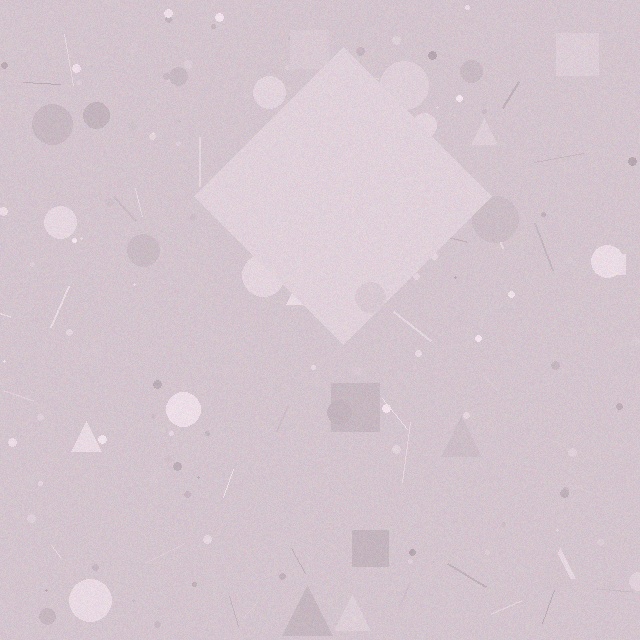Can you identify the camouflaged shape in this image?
The camouflaged shape is a diamond.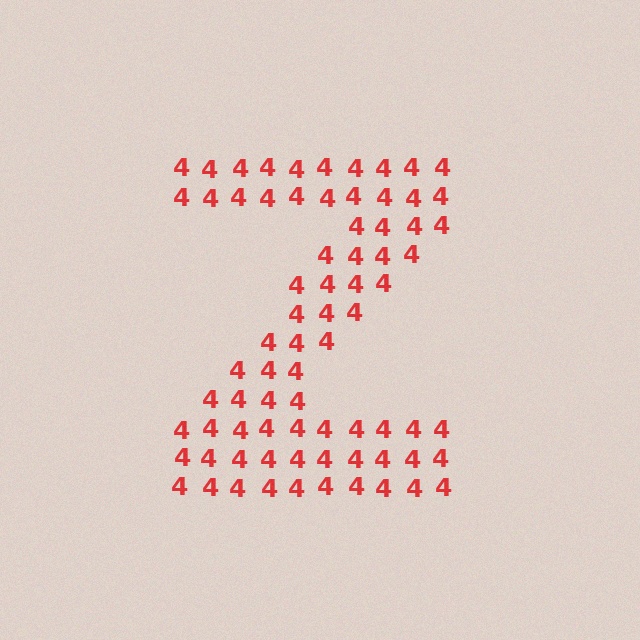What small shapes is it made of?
It is made of small digit 4's.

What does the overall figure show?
The overall figure shows the letter Z.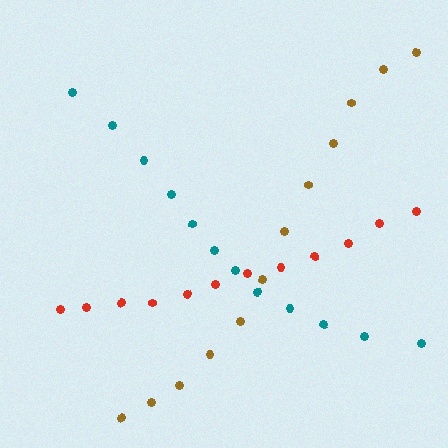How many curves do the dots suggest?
There are 3 distinct paths.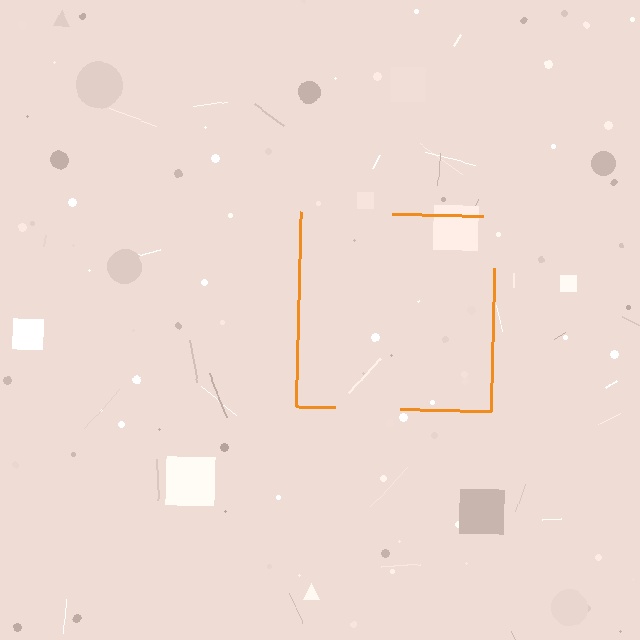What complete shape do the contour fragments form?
The contour fragments form a square.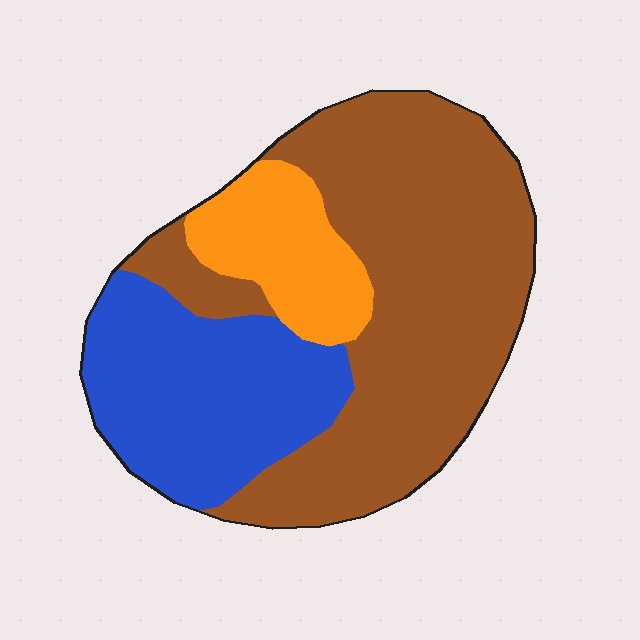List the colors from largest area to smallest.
From largest to smallest: brown, blue, orange.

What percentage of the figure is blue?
Blue covers around 30% of the figure.